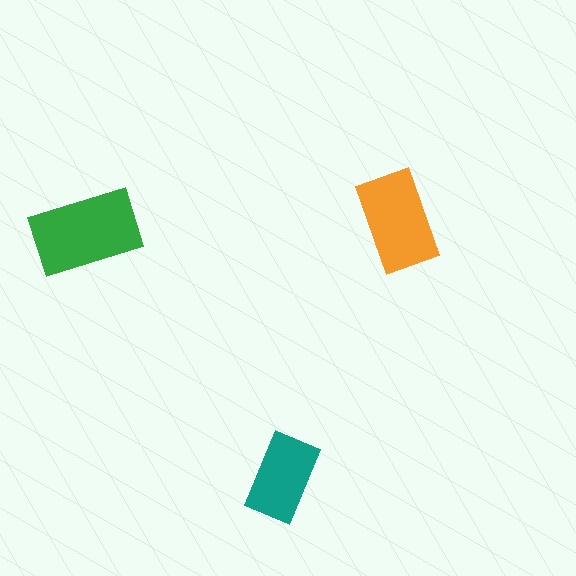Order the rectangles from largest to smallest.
the green one, the orange one, the teal one.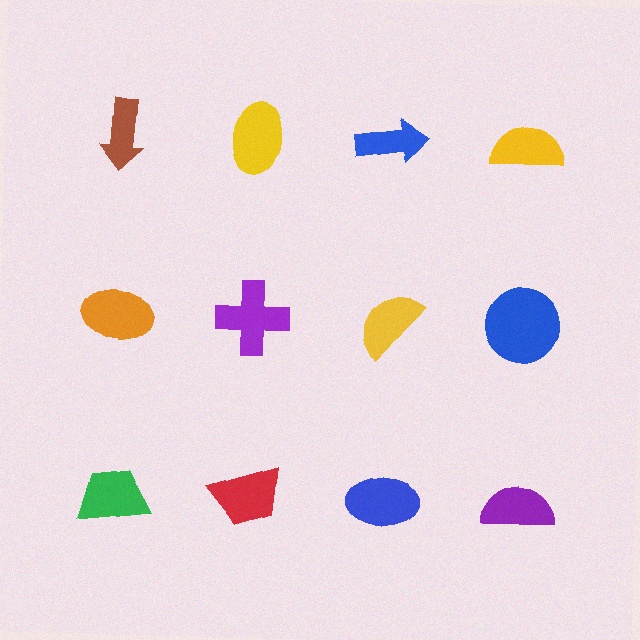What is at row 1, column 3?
A blue arrow.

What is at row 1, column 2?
A yellow ellipse.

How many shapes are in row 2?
4 shapes.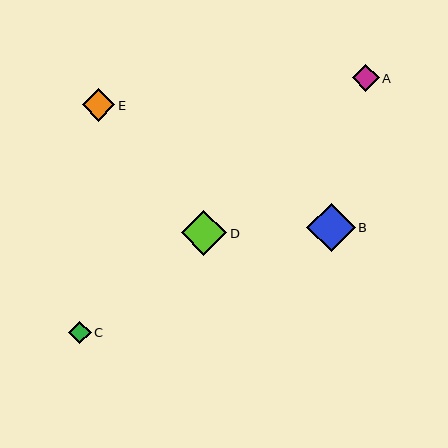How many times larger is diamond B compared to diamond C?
Diamond B is approximately 2.2 times the size of diamond C.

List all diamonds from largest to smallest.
From largest to smallest: B, D, E, A, C.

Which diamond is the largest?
Diamond B is the largest with a size of approximately 49 pixels.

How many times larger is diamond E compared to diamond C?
Diamond E is approximately 1.4 times the size of diamond C.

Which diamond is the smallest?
Diamond C is the smallest with a size of approximately 22 pixels.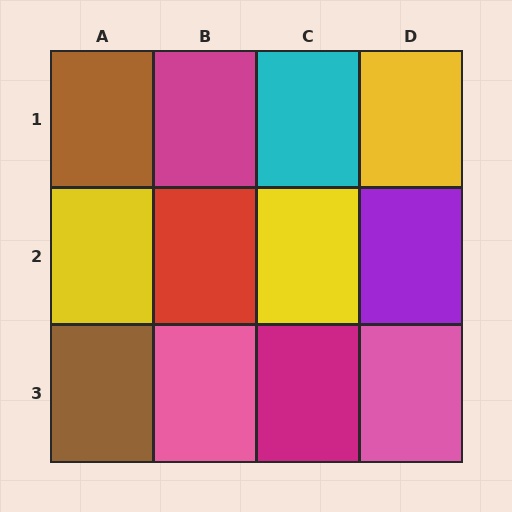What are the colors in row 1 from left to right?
Brown, magenta, cyan, yellow.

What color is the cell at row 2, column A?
Yellow.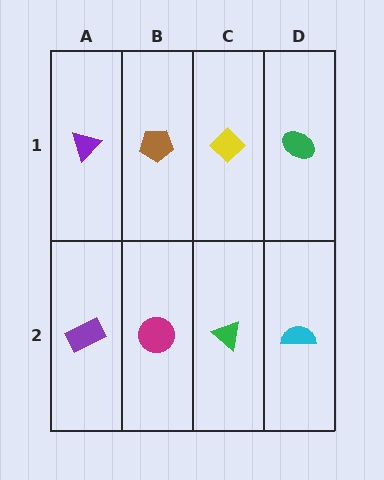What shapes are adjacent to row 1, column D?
A cyan semicircle (row 2, column D), a yellow diamond (row 1, column C).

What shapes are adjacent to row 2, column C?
A yellow diamond (row 1, column C), a magenta circle (row 2, column B), a cyan semicircle (row 2, column D).